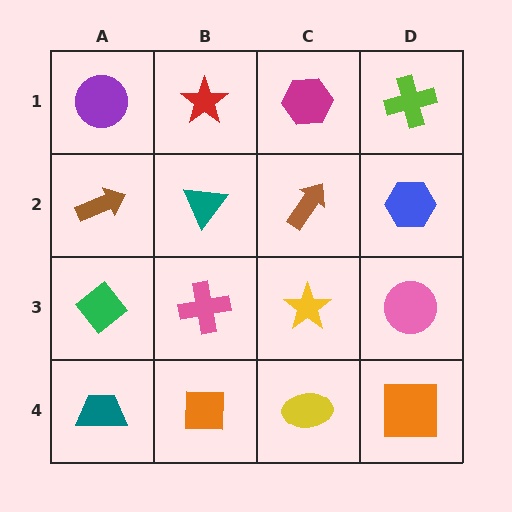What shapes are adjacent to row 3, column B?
A teal triangle (row 2, column B), an orange square (row 4, column B), a green diamond (row 3, column A), a yellow star (row 3, column C).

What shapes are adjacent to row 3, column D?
A blue hexagon (row 2, column D), an orange square (row 4, column D), a yellow star (row 3, column C).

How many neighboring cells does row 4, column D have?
2.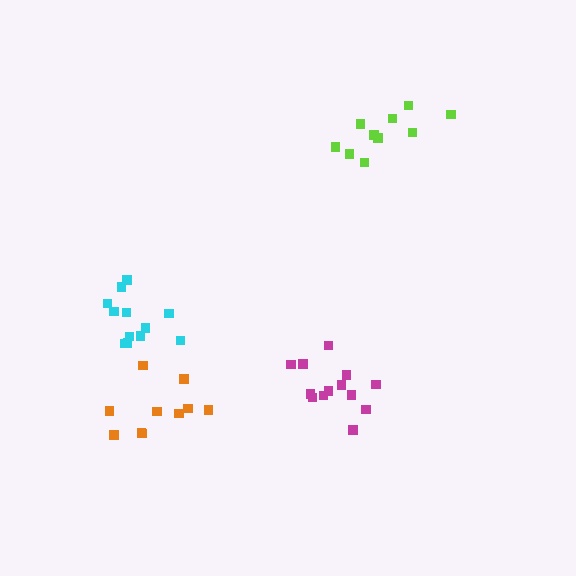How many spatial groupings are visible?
There are 4 spatial groupings.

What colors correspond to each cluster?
The clusters are colored: magenta, orange, lime, cyan.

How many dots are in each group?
Group 1: 13 dots, Group 2: 10 dots, Group 3: 11 dots, Group 4: 12 dots (46 total).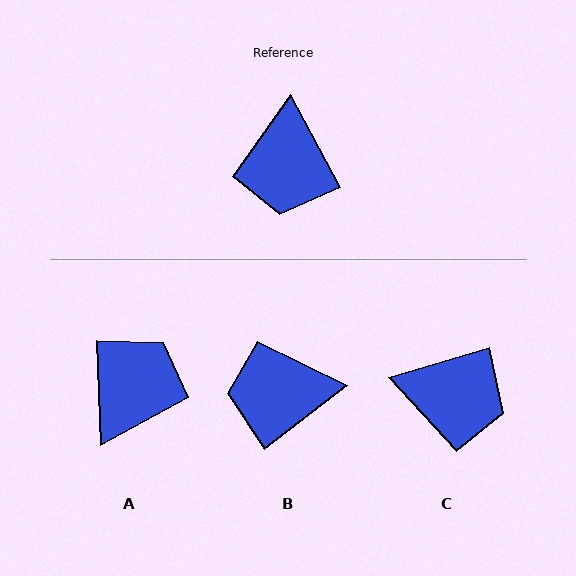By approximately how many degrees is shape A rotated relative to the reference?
Approximately 154 degrees counter-clockwise.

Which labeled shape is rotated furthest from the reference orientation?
A, about 154 degrees away.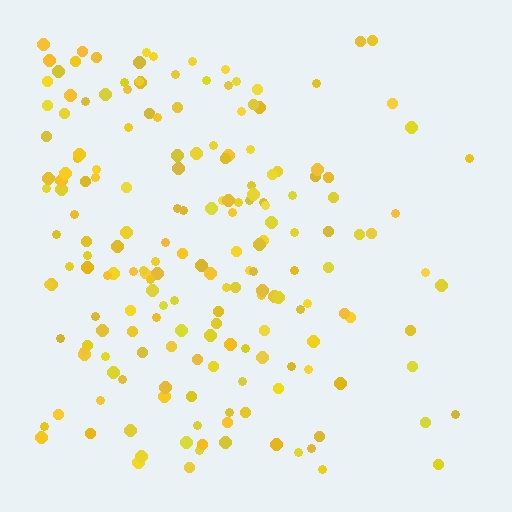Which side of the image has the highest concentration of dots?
The left.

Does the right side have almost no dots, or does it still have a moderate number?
Still a moderate number, just noticeably fewer than the left.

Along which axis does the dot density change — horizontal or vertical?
Horizontal.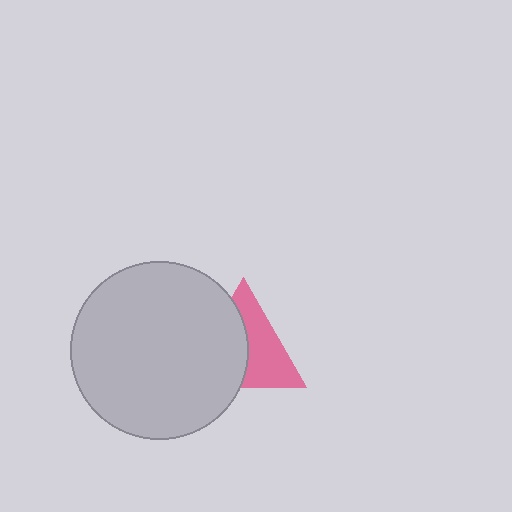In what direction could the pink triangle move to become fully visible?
The pink triangle could move right. That would shift it out from behind the light gray circle entirely.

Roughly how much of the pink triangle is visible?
About half of it is visible (roughly 50%).